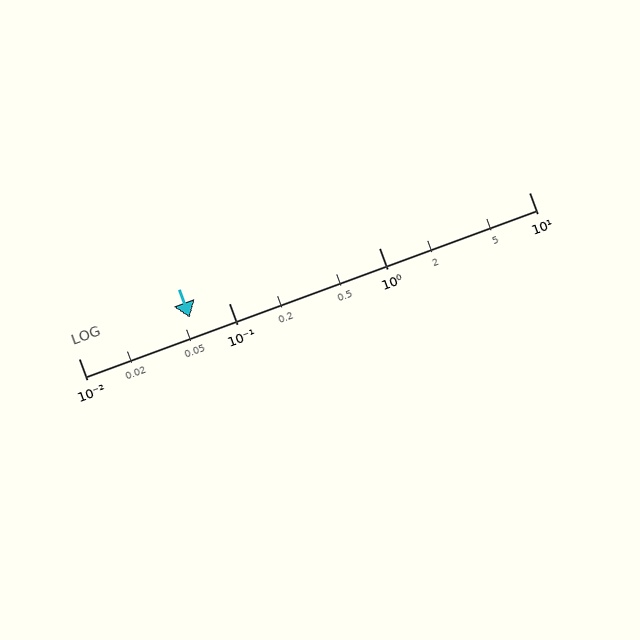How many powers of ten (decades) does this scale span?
The scale spans 3 decades, from 0.01 to 10.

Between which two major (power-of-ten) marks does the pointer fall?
The pointer is between 0.01 and 0.1.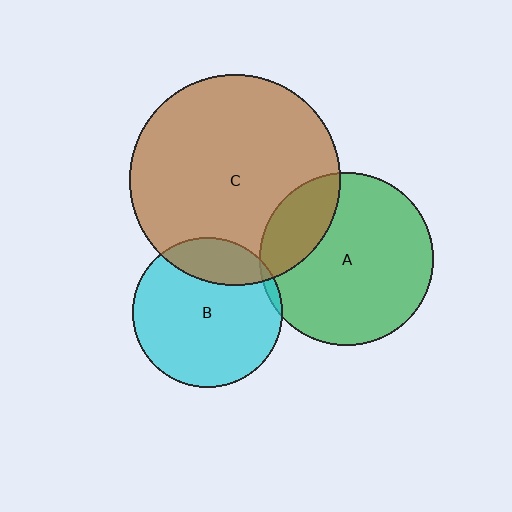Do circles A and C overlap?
Yes.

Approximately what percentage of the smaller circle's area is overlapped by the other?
Approximately 20%.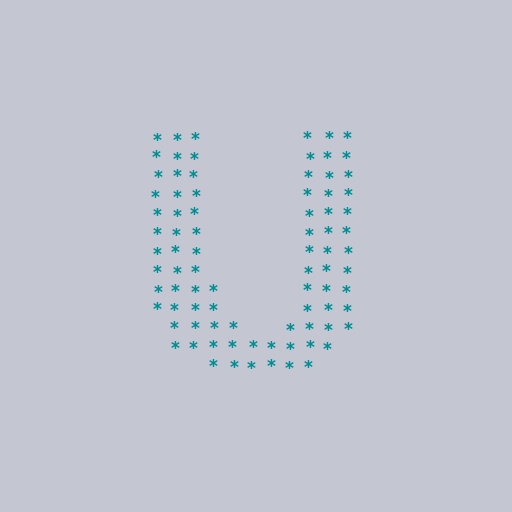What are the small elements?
The small elements are asterisks.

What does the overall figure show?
The overall figure shows the letter U.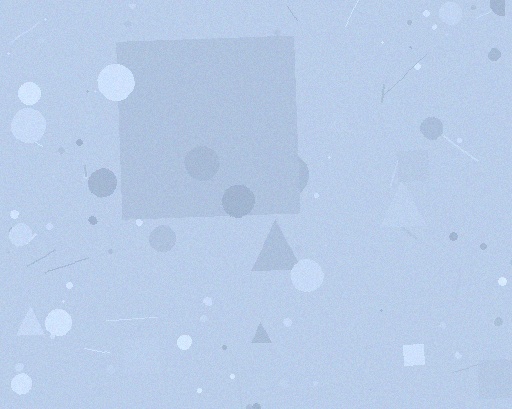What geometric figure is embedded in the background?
A square is embedded in the background.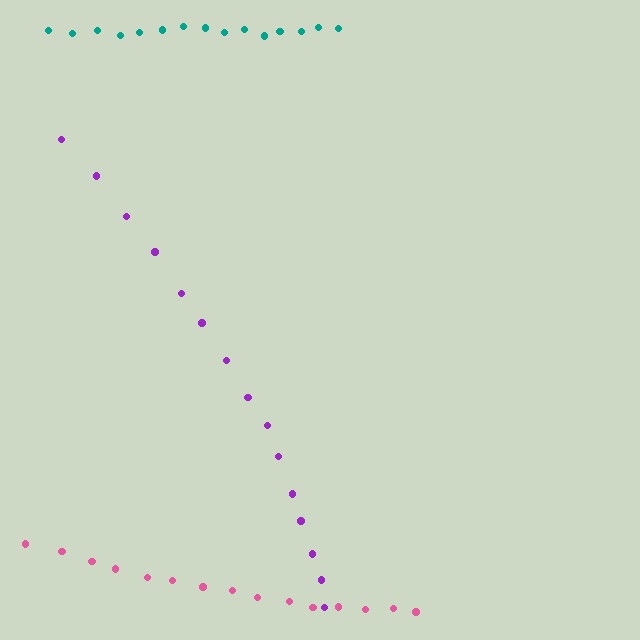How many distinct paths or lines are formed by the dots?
There are 3 distinct paths.